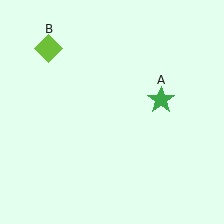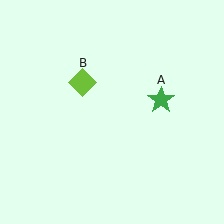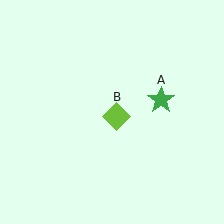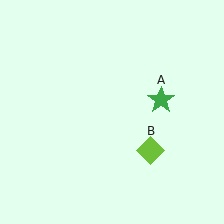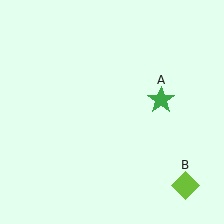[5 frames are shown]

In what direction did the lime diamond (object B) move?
The lime diamond (object B) moved down and to the right.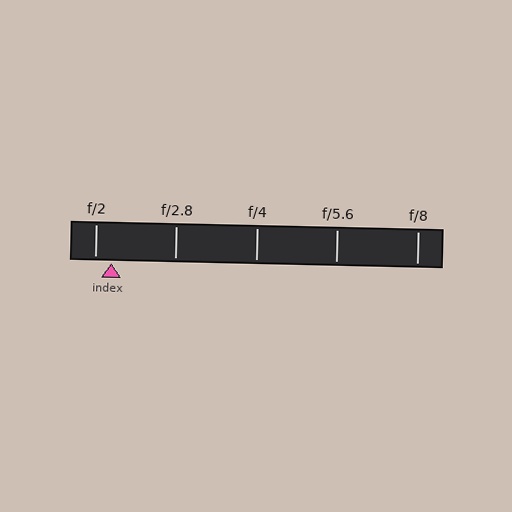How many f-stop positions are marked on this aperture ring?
There are 5 f-stop positions marked.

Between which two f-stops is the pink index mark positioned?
The index mark is between f/2 and f/2.8.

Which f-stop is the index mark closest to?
The index mark is closest to f/2.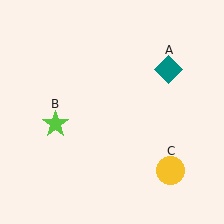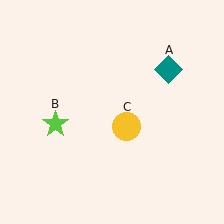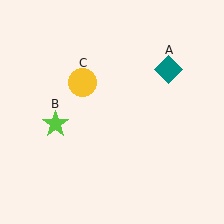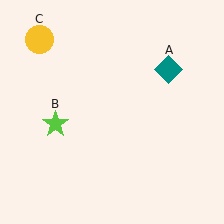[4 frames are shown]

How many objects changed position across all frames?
1 object changed position: yellow circle (object C).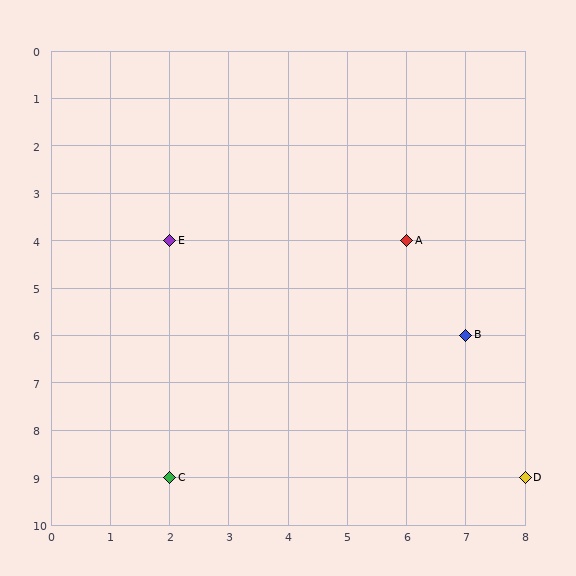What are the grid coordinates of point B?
Point B is at grid coordinates (7, 6).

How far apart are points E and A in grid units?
Points E and A are 4 columns apart.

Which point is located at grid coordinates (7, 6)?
Point B is at (7, 6).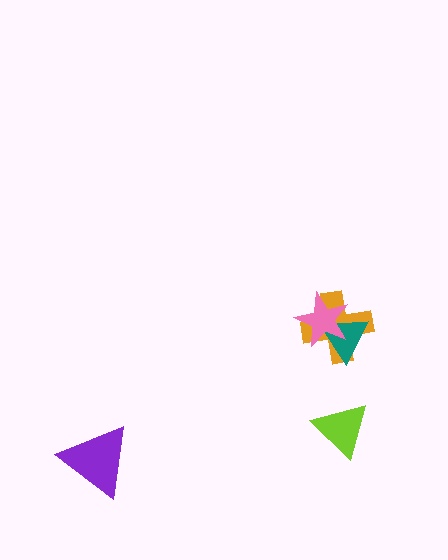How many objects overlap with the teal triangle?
2 objects overlap with the teal triangle.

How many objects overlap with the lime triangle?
0 objects overlap with the lime triangle.